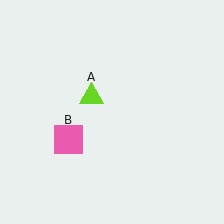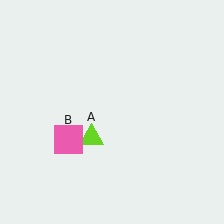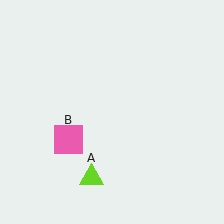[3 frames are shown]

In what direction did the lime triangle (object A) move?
The lime triangle (object A) moved down.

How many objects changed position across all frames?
1 object changed position: lime triangle (object A).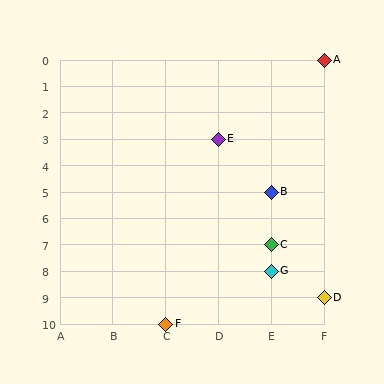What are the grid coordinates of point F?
Point F is at grid coordinates (C, 10).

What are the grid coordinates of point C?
Point C is at grid coordinates (E, 7).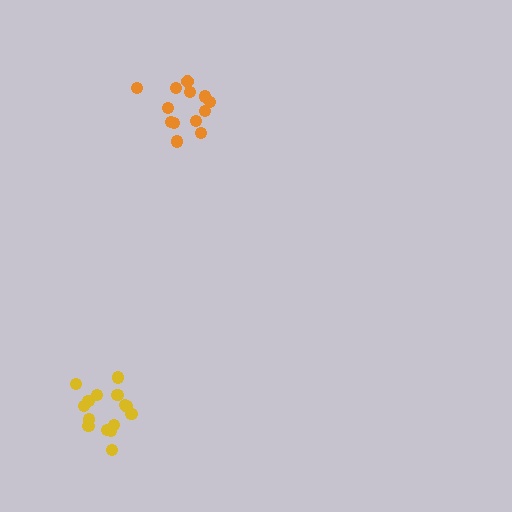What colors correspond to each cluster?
The clusters are colored: orange, yellow.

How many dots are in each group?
Group 1: 13 dots, Group 2: 15 dots (28 total).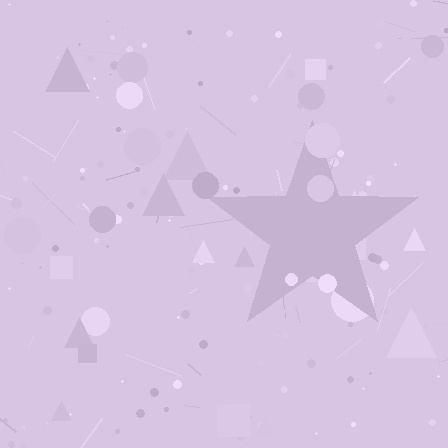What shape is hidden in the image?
A star is hidden in the image.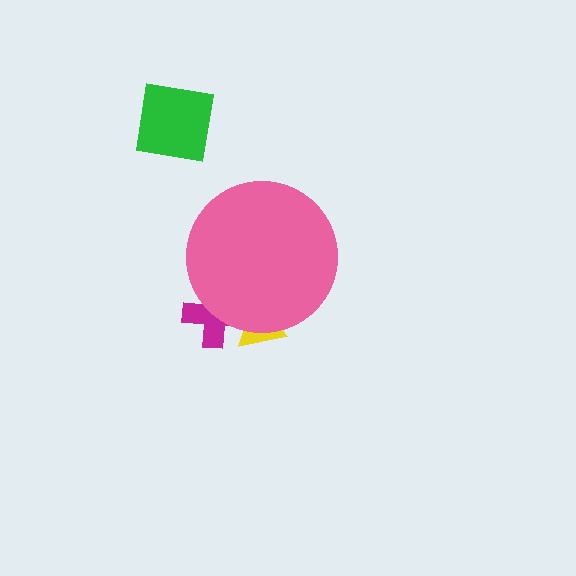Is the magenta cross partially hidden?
Yes, the magenta cross is partially hidden behind the pink circle.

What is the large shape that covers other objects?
A pink circle.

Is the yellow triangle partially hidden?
Yes, the yellow triangle is partially hidden behind the pink circle.